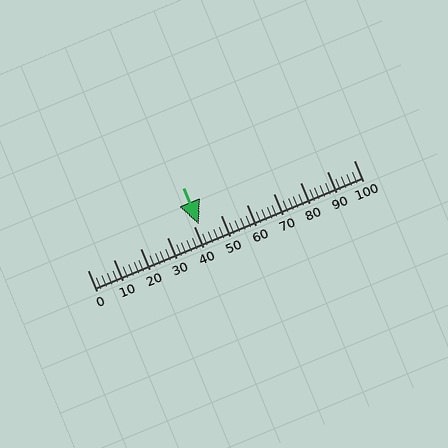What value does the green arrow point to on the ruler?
The green arrow points to approximately 42.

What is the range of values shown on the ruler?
The ruler shows values from 0 to 100.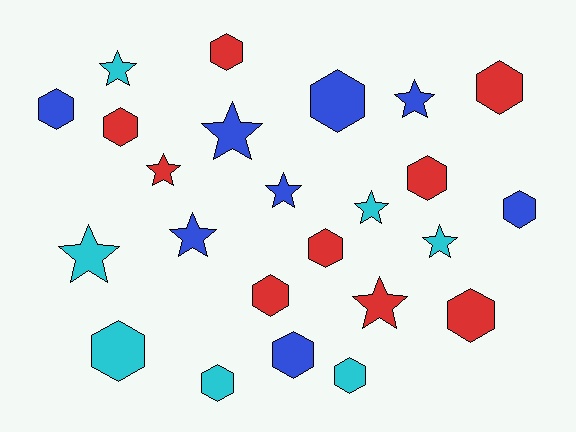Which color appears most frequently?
Red, with 9 objects.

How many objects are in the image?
There are 24 objects.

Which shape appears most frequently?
Hexagon, with 14 objects.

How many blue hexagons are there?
There are 4 blue hexagons.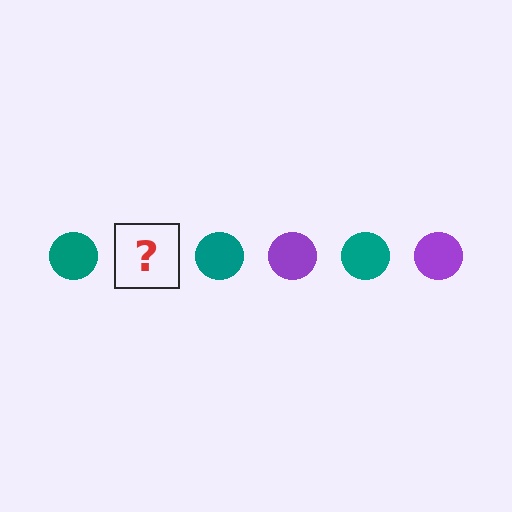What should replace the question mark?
The question mark should be replaced with a purple circle.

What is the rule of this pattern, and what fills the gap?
The rule is that the pattern cycles through teal, purple circles. The gap should be filled with a purple circle.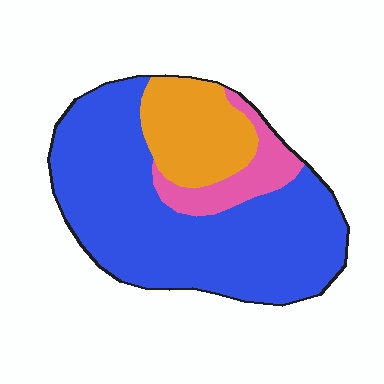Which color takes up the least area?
Pink, at roughly 10%.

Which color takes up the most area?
Blue, at roughly 70%.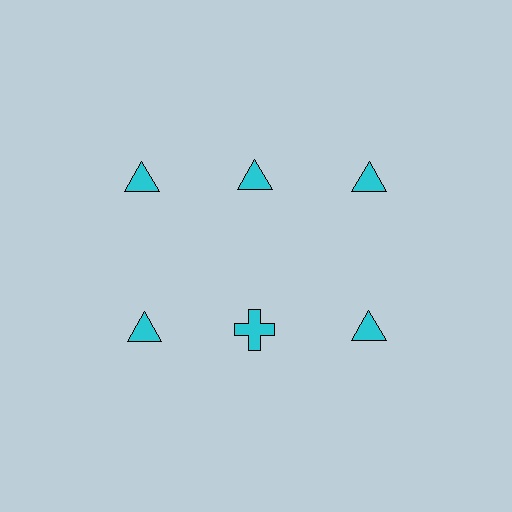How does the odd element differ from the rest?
It has a different shape: cross instead of triangle.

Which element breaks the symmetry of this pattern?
The cyan cross in the second row, second from left column breaks the symmetry. All other shapes are cyan triangles.